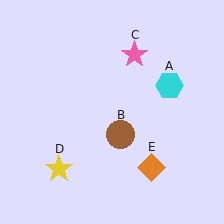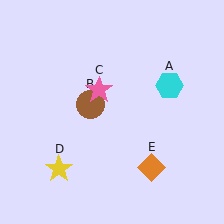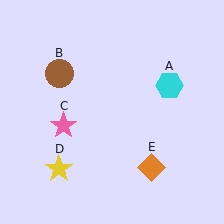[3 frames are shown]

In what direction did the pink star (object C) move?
The pink star (object C) moved down and to the left.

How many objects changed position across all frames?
2 objects changed position: brown circle (object B), pink star (object C).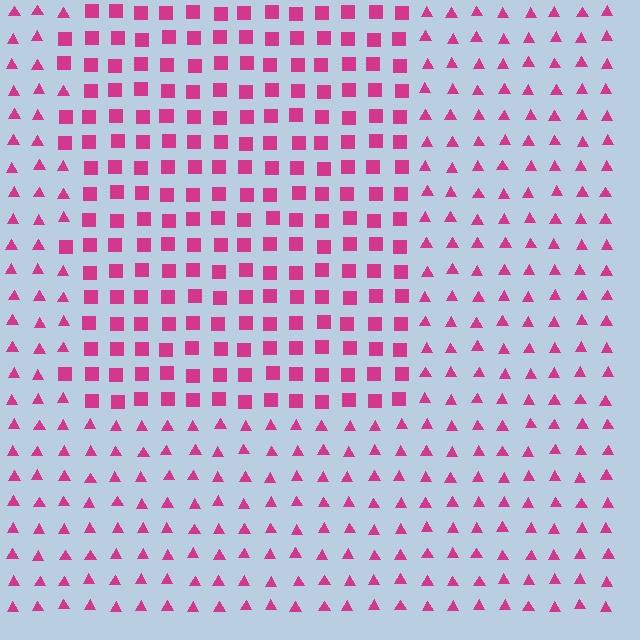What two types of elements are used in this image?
The image uses squares inside the rectangle region and triangles outside it.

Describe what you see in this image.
The image is filled with small magenta elements arranged in a uniform grid. A rectangle-shaped region contains squares, while the surrounding area contains triangles. The boundary is defined purely by the change in element shape.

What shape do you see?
I see a rectangle.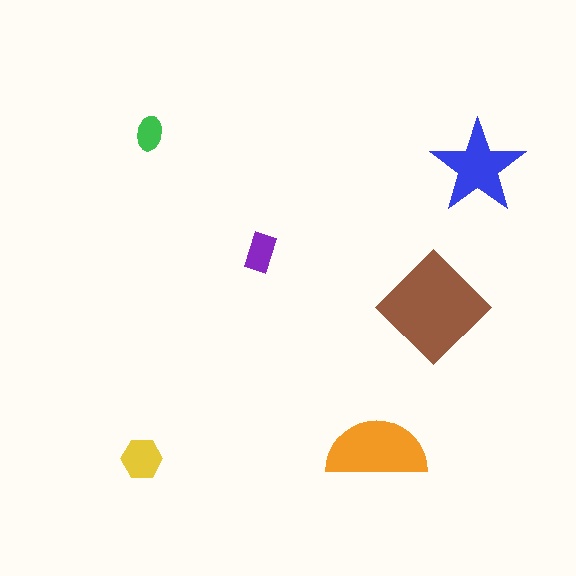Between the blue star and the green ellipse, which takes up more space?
The blue star.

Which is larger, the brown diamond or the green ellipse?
The brown diamond.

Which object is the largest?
The brown diamond.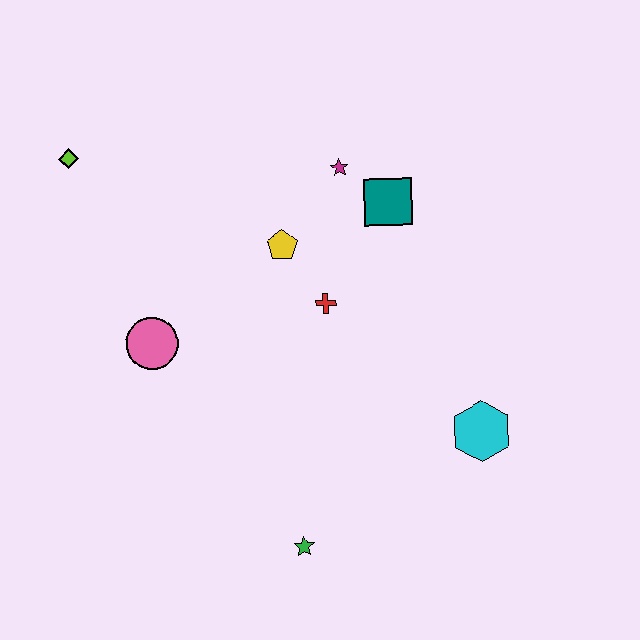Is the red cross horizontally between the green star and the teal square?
Yes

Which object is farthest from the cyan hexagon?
The lime diamond is farthest from the cyan hexagon.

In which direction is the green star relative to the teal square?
The green star is below the teal square.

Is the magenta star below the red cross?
No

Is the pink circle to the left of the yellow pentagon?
Yes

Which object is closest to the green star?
The cyan hexagon is closest to the green star.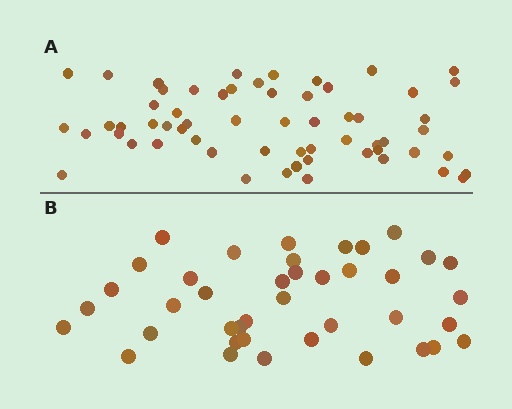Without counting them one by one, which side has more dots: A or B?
Region A (the top region) has more dots.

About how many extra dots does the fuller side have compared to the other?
Region A has approximately 20 more dots than region B.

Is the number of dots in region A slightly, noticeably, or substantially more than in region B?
Region A has substantially more. The ratio is roughly 1.5 to 1.